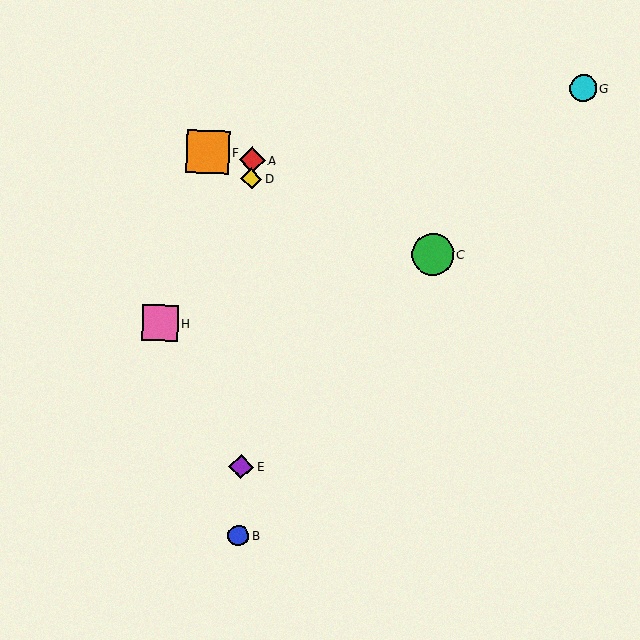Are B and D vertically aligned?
Yes, both are at x≈238.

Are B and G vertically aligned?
No, B is at x≈238 and G is at x≈583.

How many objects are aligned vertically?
4 objects (A, B, D, E) are aligned vertically.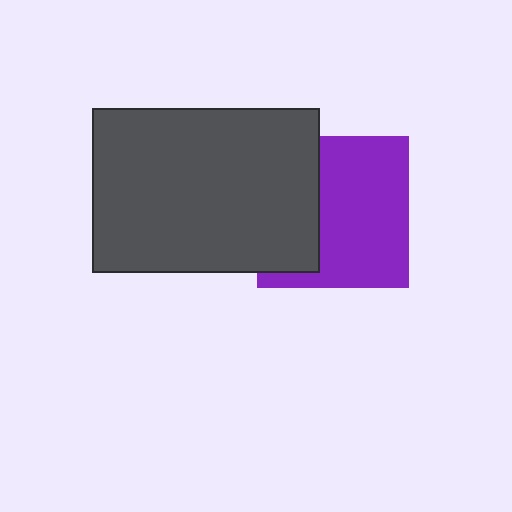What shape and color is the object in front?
The object in front is a dark gray rectangle.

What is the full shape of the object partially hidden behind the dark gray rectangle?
The partially hidden object is a purple square.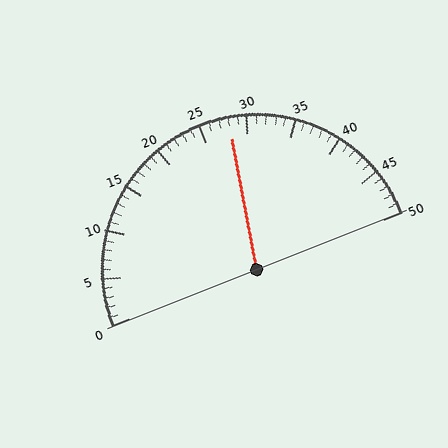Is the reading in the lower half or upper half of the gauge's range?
The reading is in the upper half of the range (0 to 50).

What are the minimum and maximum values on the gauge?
The gauge ranges from 0 to 50.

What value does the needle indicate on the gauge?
The needle indicates approximately 28.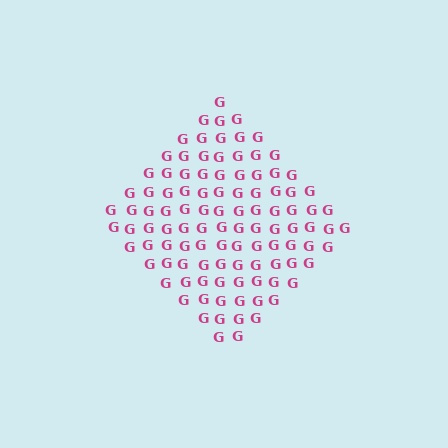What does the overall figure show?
The overall figure shows a diamond.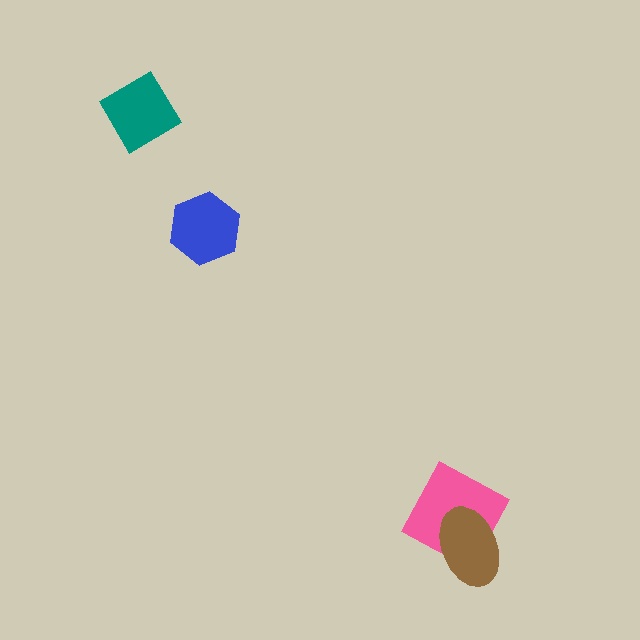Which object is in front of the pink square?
The brown ellipse is in front of the pink square.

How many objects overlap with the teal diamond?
0 objects overlap with the teal diamond.